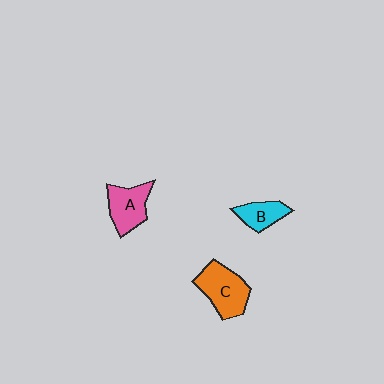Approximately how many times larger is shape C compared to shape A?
Approximately 1.2 times.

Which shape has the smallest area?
Shape B (cyan).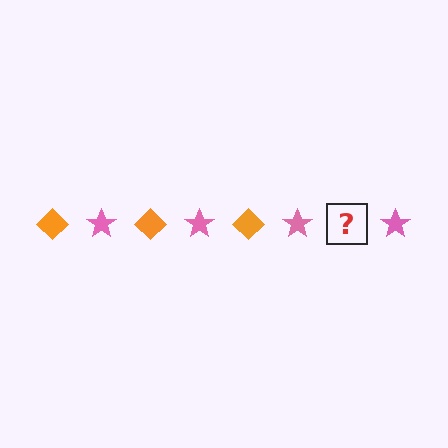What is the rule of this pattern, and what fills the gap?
The rule is that the pattern alternates between orange diamond and pink star. The gap should be filled with an orange diamond.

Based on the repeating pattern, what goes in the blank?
The blank should be an orange diamond.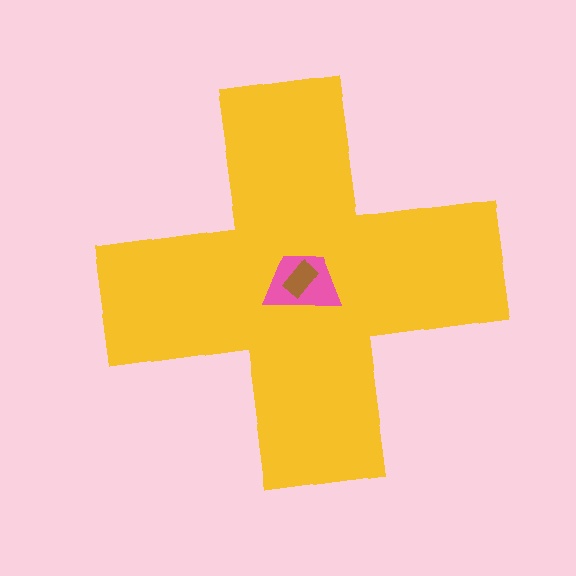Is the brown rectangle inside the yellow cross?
Yes.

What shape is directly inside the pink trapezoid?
The brown rectangle.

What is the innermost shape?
The brown rectangle.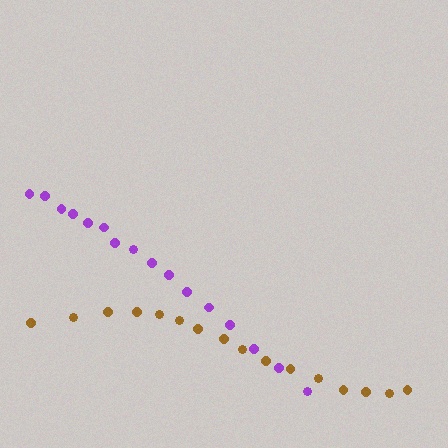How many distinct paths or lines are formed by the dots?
There are 2 distinct paths.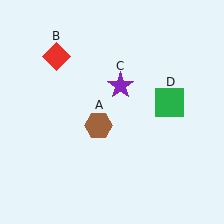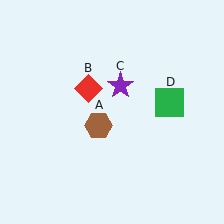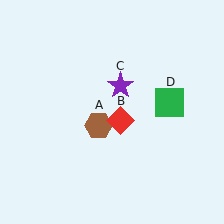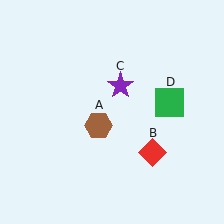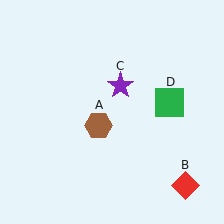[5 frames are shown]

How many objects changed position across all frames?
1 object changed position: red diamond (object B).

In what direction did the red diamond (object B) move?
The red diamond (object B) moved down and to the right.